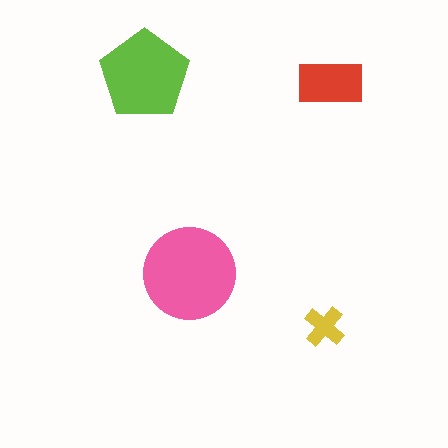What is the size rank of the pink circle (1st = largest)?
1st.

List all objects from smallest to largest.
The yellow cross, the red rectangle, the lime pentagon, the pink circle.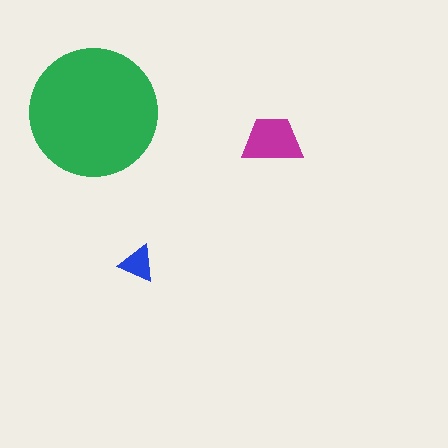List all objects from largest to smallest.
The green circle, the magenta trapezoid, the blue triangle.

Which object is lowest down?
The blue triangle is bottommost.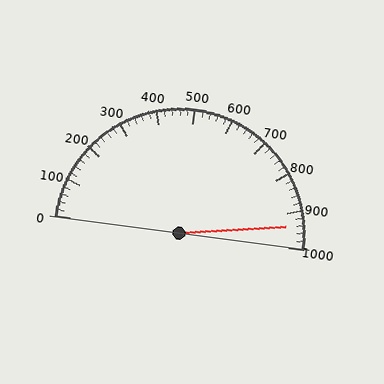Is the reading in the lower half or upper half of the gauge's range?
The reading is in the upper half of the range (0 to 1000).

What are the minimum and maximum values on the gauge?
The gauge ranges from 0 to 1000.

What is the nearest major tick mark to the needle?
The nearest major tick mark is 900.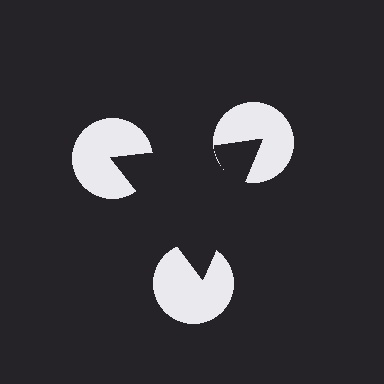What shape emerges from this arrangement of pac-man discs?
An illusory triangle — its edges are inferred from the aligned wedge cuts in the pac-man discs, not physically drawn.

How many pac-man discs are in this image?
There are 3 — one at each vertex of the illusory triangle.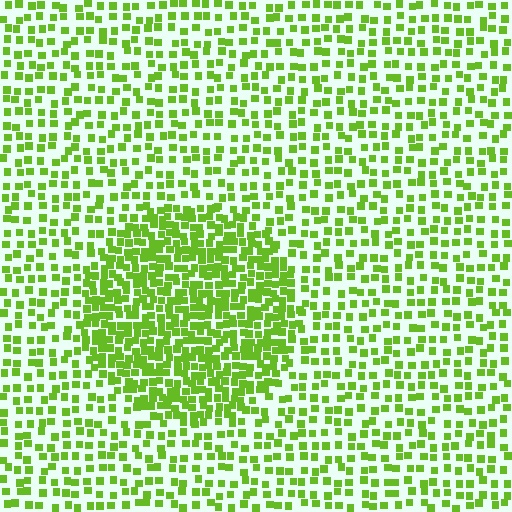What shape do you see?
I see a circle.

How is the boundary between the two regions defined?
The boundary is defined by a change in element density (approximately 2.1x ratio). All elements are the same color, size, and shape.